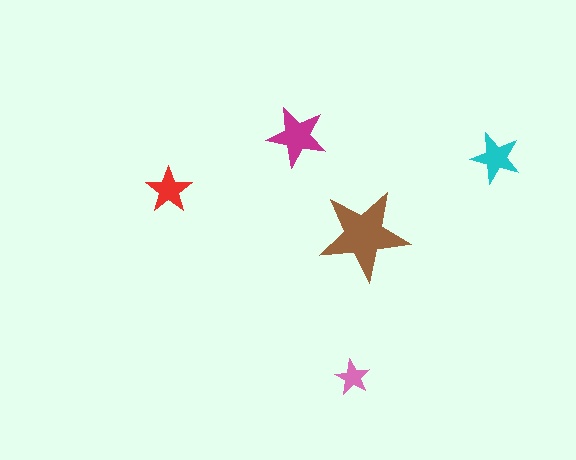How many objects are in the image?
There are 5 objects in the image.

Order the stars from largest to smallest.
the brown one, the magenta one, the cyan one, the red one, the pink one.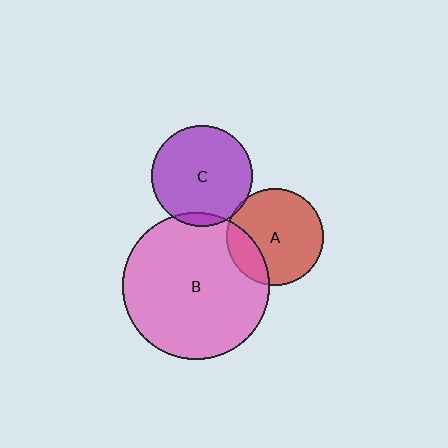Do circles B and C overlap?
Yes.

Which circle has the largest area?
Circle B (pink).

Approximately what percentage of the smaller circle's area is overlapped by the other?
Approximately 5%.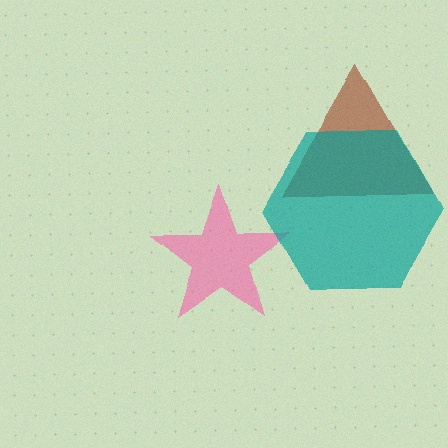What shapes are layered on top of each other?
The layered shapes are: a brown triangle, a pink star, a teal hexagon.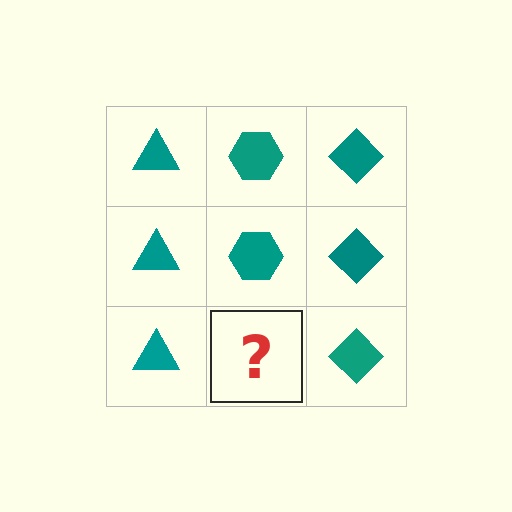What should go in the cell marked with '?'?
The missing cell should contain a teal hexagon.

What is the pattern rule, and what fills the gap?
The rule is that each column has a consistent shape. The gap should be filled with a teal hexagon.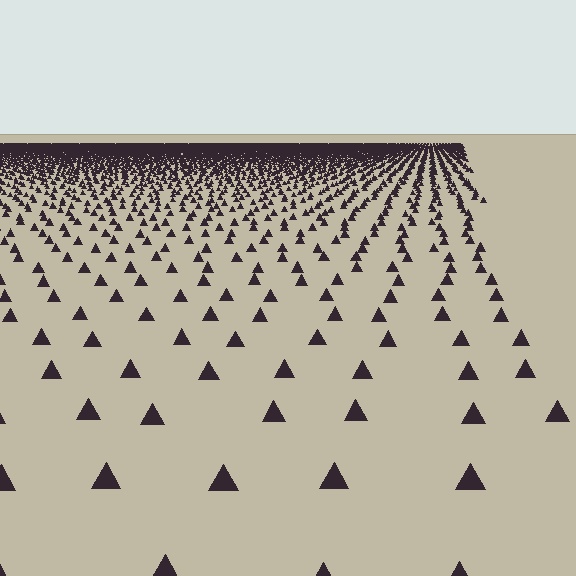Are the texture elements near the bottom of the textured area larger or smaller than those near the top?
Larger. Near the bottom, elements are closer to the viewer and appear at a bigger on-screen size.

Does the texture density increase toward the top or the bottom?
Density increases toward the top.